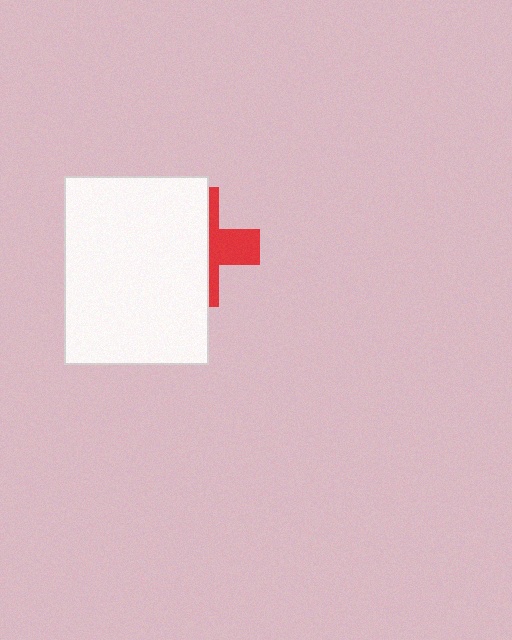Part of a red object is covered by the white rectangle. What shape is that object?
It is a cross.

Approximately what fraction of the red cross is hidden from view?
Roughly 65% of the red cross is hidden behind the white rectangle.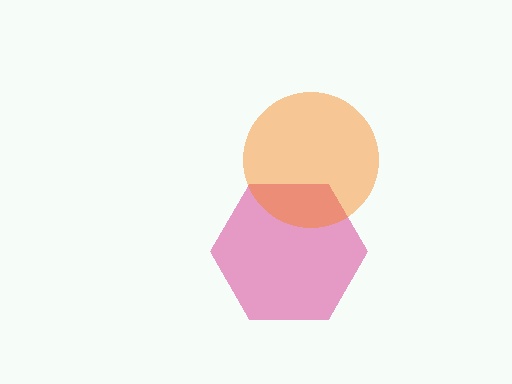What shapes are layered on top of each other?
The layered shapes are: a pink hexagon, an orange circle.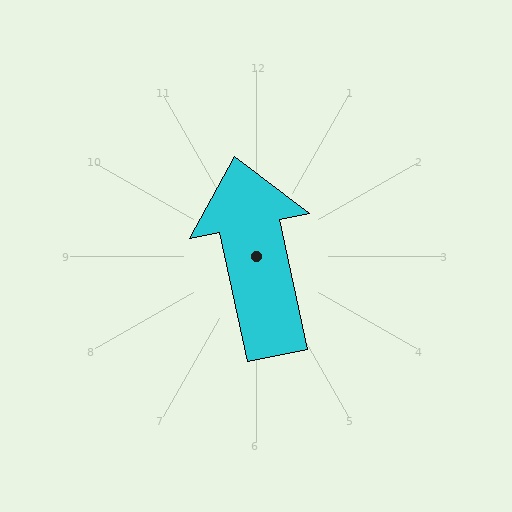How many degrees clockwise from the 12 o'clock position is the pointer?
Approximately 348 degrees.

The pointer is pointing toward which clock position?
Roughly 12 o'clock.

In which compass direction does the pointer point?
North.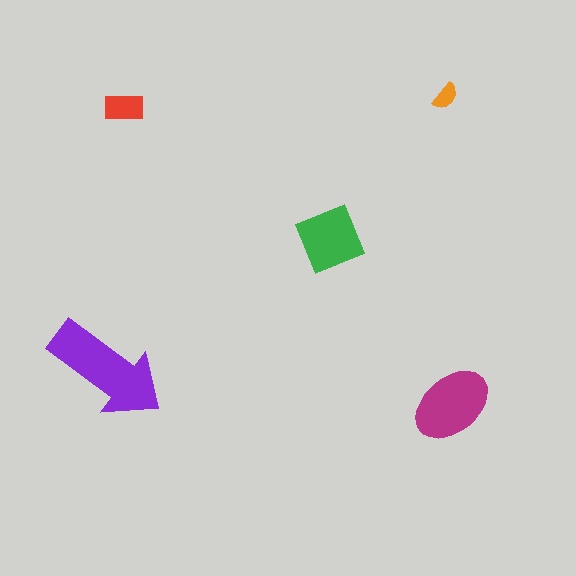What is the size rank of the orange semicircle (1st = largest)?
5th.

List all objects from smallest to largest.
The orange semicircle, the red rectangle, the green square, the magenta ellipse, the purple arrow.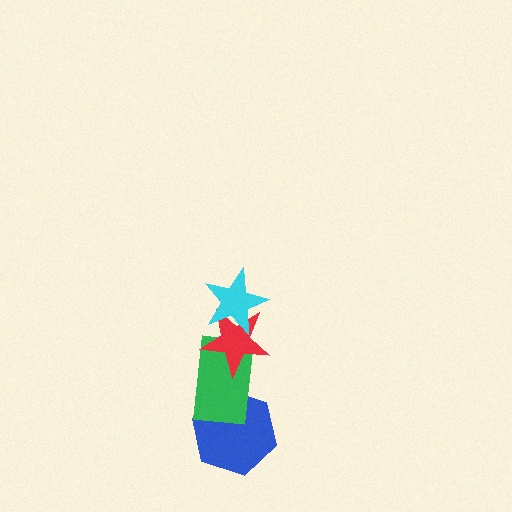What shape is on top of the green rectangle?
The red star is on top of the green rectangle.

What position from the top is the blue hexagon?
The blue hexagon is 4th from the top.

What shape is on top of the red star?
The cyan star is on top of the red star.